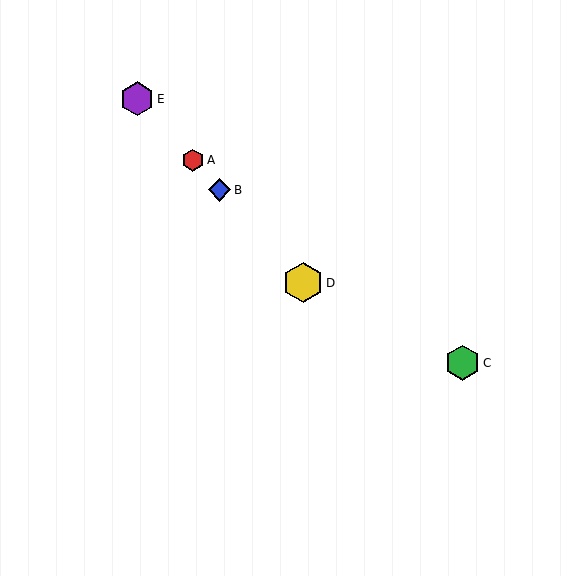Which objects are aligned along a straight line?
Objects A, B, D, E are aligned along a straight line.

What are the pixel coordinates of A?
Object A is at (193, 160).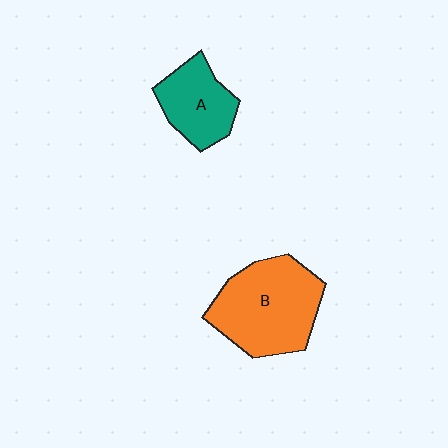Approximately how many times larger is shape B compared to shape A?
Approximately 1.7 times.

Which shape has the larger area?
Shape B (orange).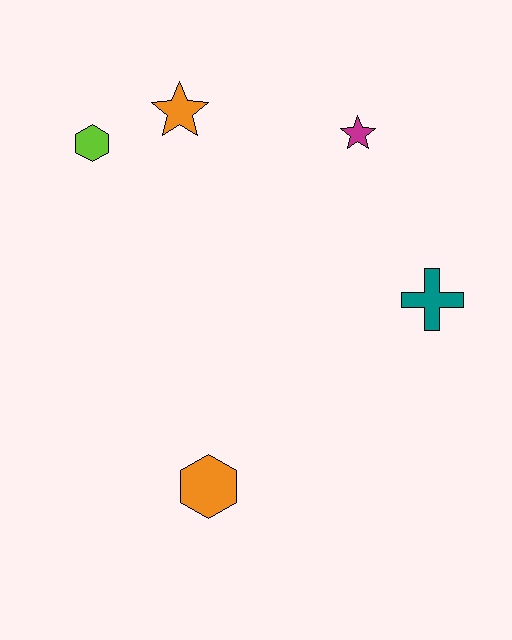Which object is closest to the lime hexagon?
The orange star is closest to the lime hexagon.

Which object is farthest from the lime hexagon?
The teal cross is farthest from the lime hexagon.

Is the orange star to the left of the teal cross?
Yes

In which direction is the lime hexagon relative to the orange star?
The lime hexagon is to the left of the orange star.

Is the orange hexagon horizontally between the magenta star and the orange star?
Yes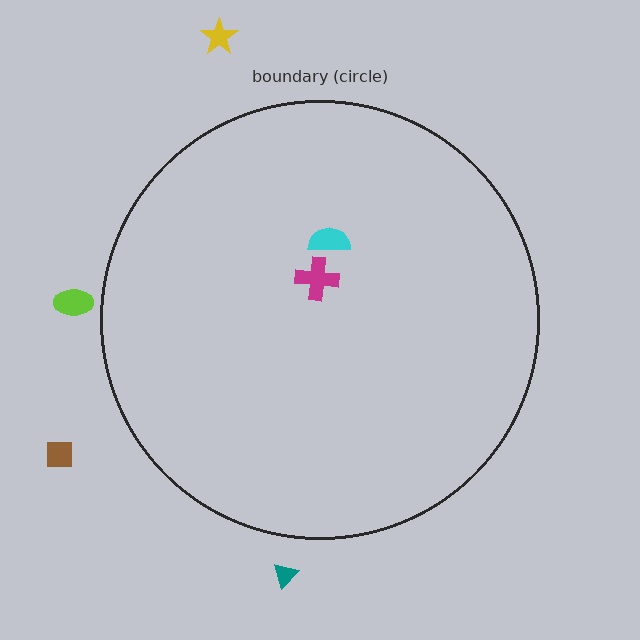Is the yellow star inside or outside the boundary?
Outside.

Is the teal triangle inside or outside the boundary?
Outside.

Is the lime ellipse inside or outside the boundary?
Outside.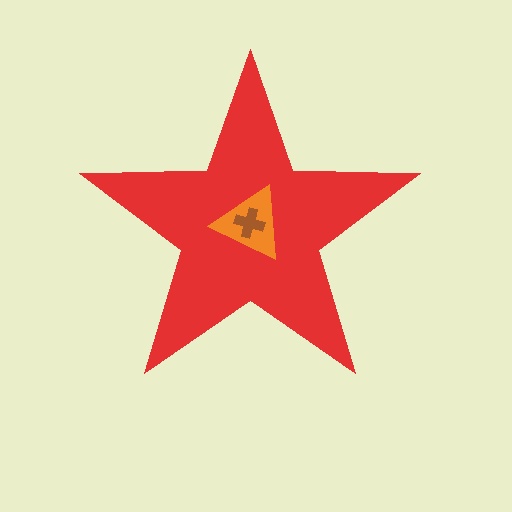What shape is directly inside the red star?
The orange triangle.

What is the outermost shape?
The red star.